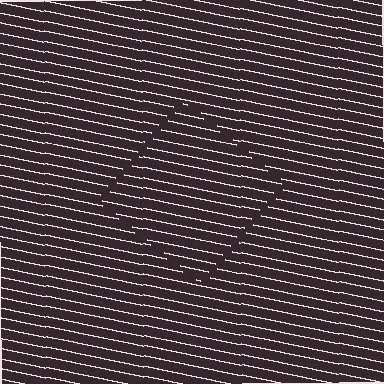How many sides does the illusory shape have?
4 sides — the line-ends trace a square.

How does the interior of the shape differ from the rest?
The interior of the shape contains the same grating, shifted by half a period — the contour is defined by the phase discontinuity where line-ends from the inner and outer gratings abut.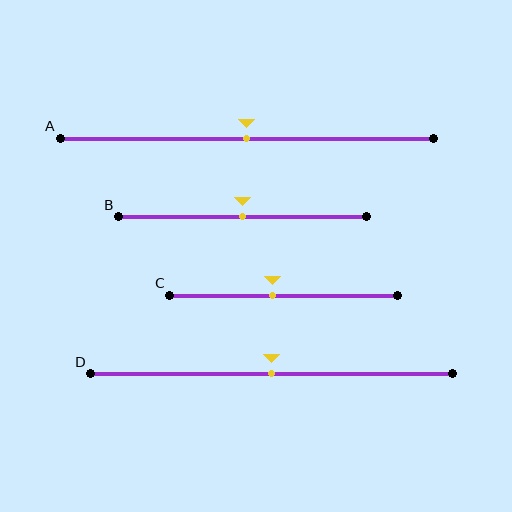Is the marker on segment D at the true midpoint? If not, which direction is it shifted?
Yes, the marker on segment D is at the true midpoint.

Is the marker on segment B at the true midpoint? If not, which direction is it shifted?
Yes, the marker on segment B is at the true midpoint.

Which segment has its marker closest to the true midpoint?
Segment A has its marker closest to the true midpoint.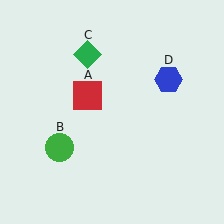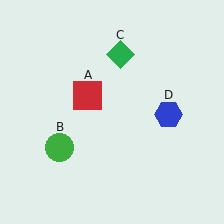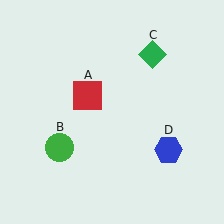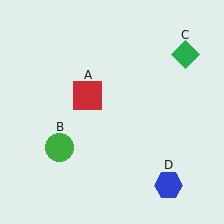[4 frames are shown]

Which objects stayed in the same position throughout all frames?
Red square (object A) and green circle (object B) remained stationary.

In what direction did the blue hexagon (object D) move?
The blue hexagon (object D) moved down.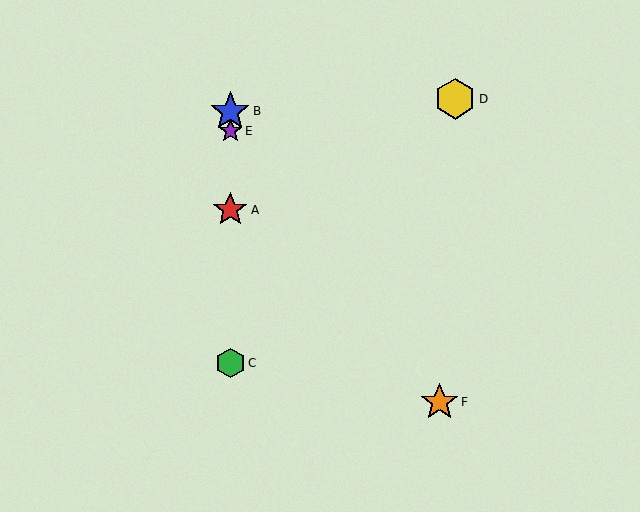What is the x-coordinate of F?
Object F is at x≈439.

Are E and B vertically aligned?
Yes, both are at x≈230.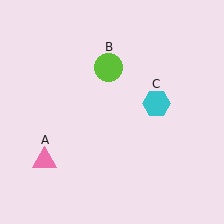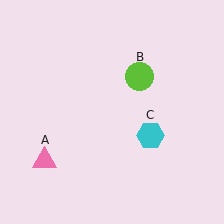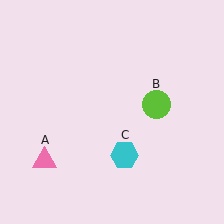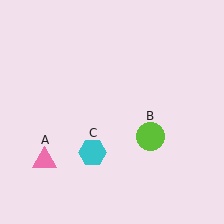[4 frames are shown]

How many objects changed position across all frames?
2 objects changed position: lime circle (object B), cyan hexagon (object C).